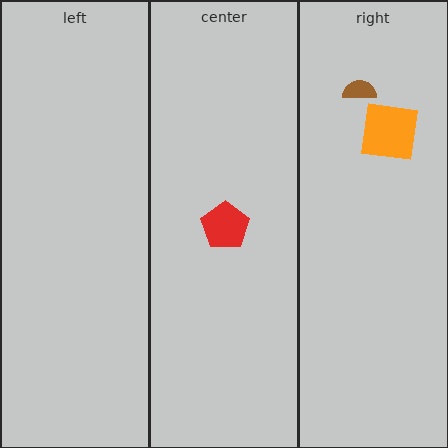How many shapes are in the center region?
1.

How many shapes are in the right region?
2.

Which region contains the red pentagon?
The center region.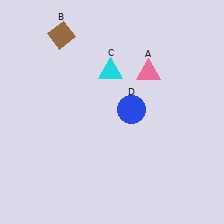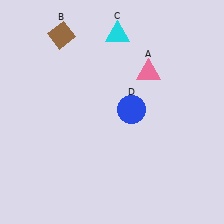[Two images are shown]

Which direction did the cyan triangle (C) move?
The cyan triangle (C) moved up.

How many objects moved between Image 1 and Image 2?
1 object moved between the two images.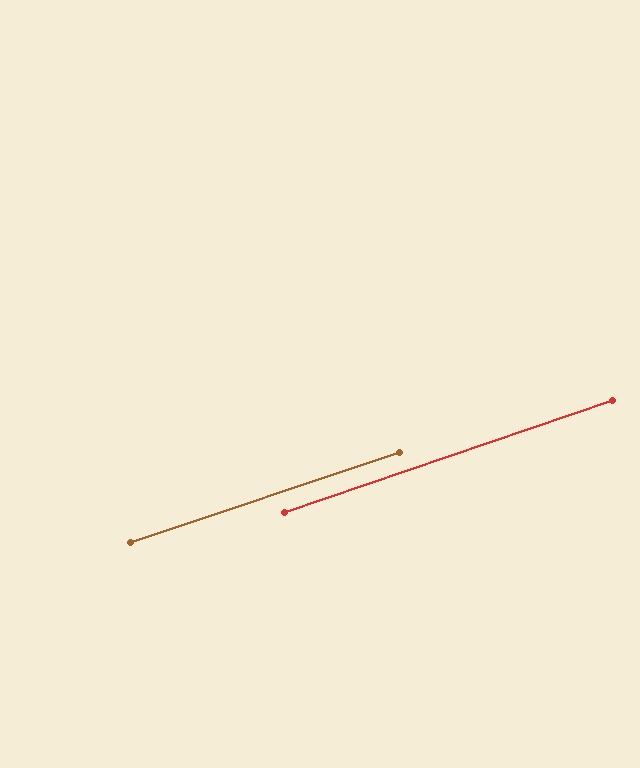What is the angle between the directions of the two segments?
Approximately 0 degrees.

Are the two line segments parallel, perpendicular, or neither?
Parallel — their directions differ by only 0.5°.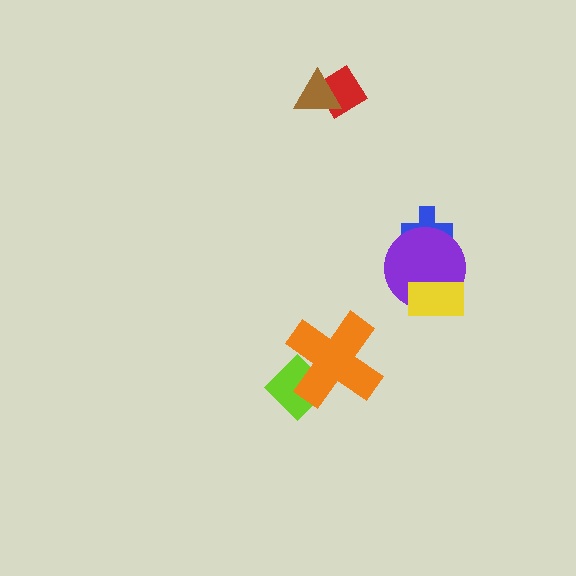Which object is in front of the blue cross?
The purple circle is in front of the blue cross.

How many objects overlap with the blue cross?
1 object overlaps with the blue cross.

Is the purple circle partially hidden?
Yes, it is partially covered by another shape.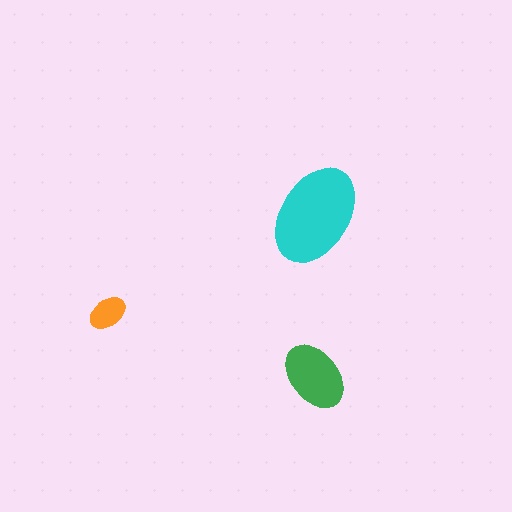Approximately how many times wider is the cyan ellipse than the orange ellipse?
About 2.5 times wider.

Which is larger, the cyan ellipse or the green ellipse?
The cyan one.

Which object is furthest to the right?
The cyan ellipse is rightmost.